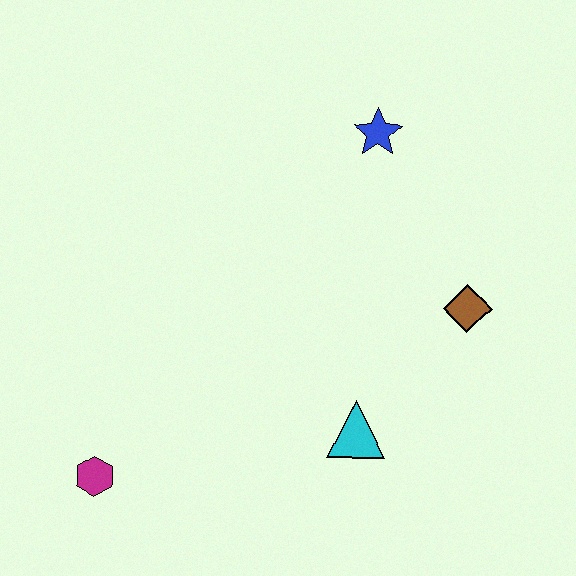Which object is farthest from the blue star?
The magenta hexagon is farthest from the blue star.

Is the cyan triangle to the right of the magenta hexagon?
Yes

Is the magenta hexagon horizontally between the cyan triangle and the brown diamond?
No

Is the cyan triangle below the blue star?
Yes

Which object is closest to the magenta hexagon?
The cyan triangle is closest to the magenta hexagon.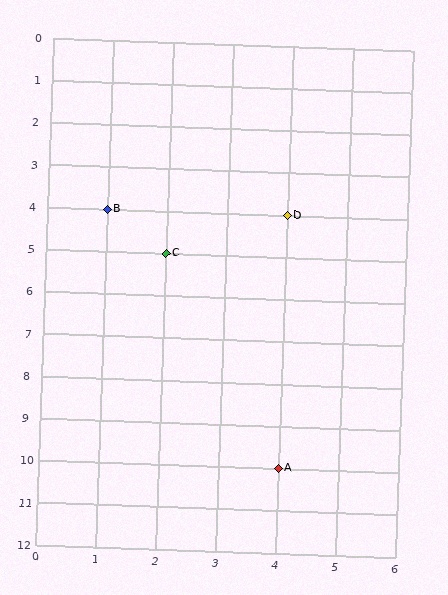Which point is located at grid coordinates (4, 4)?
Point D is at (4, 4).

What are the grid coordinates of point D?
Point D is at grid coordinates (4, 4).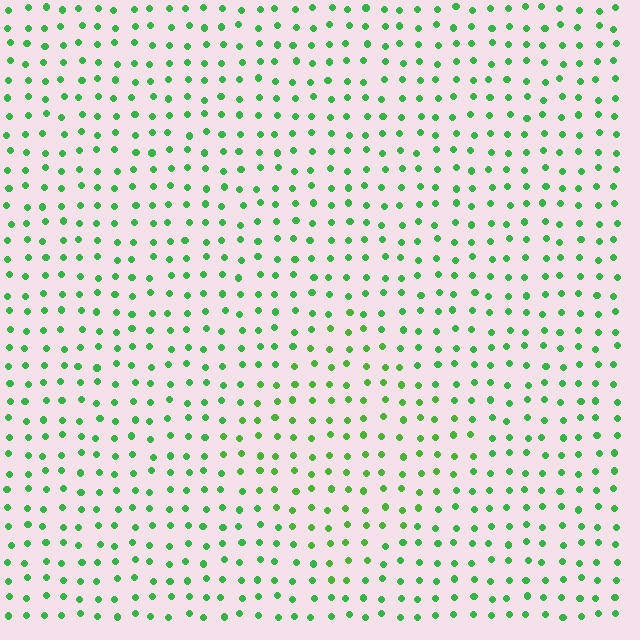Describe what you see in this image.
The image is filled with small green elements in a uniform arrangement. A diamond-shaped region is visible where the elements are tinted to a slightly different hue, forming a subtle color boundary.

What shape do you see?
I see a diamond.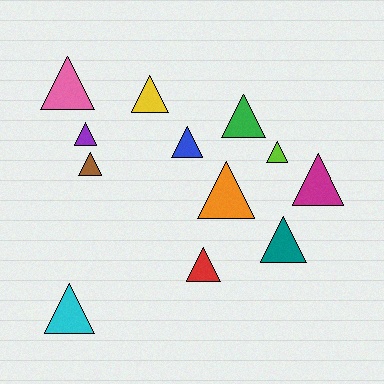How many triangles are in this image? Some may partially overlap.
There are 12 triangles.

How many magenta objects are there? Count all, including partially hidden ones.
There is 1 magenta object.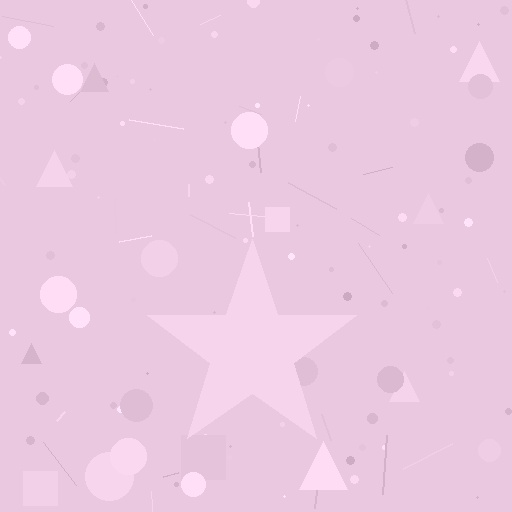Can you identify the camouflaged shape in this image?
The camouflaged shape is a star.